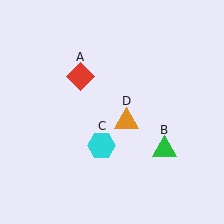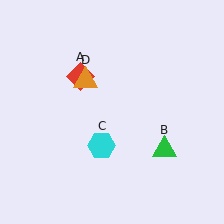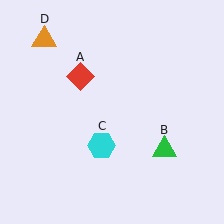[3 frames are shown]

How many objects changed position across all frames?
1 object changed position: orange triangle (object D).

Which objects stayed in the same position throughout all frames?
Red diamond (object A) and green triangle (object B) and cyan hexagon (object C) remained stationary.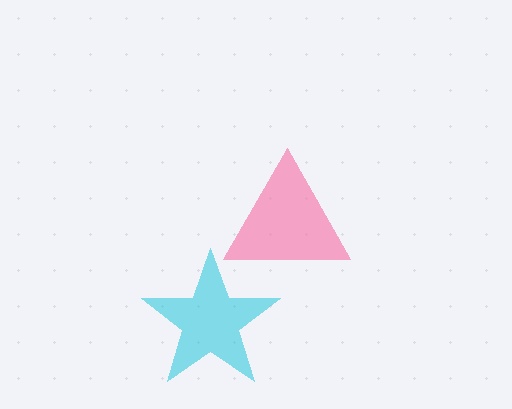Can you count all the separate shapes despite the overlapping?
Yes, there are 2 separate shapes.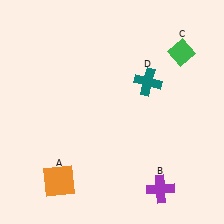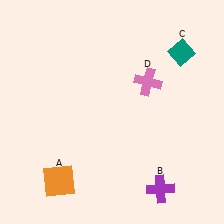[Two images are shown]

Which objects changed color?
C changed from green to teal. D changed from teal to pink.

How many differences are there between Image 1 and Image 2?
There are 2 differences between the two images.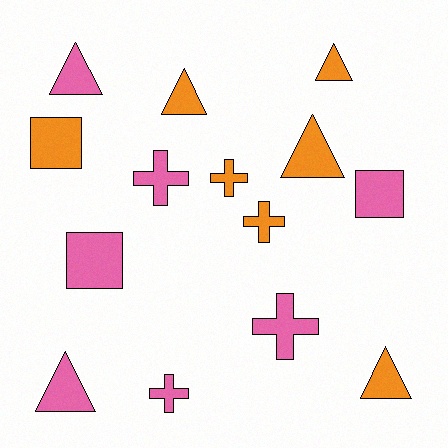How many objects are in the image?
There are 14 objects.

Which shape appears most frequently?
Triangle, with 6 objects.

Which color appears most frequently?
Orange, with 7 objects.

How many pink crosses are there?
There are 3 pink crosses.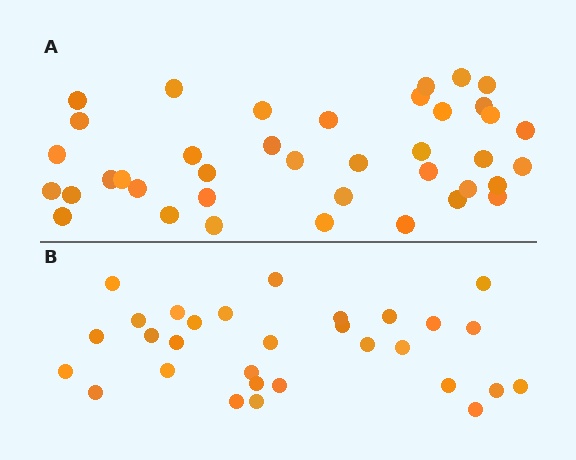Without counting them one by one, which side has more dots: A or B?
Region A (the top region) has more dots.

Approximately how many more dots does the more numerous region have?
Region A has roughly 8 or so more dots than region B.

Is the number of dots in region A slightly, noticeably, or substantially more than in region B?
Region A has noticeably more, but not dramatically so. The ratio is roughly 1.3 to 1.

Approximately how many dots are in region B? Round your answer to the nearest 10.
About 30 dots.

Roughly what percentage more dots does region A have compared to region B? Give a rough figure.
About 30% more.